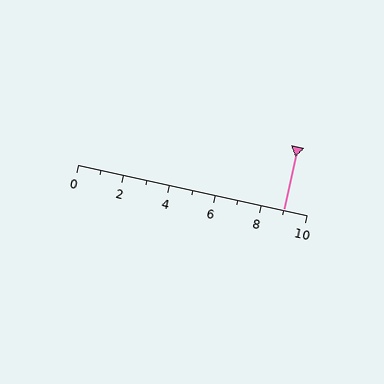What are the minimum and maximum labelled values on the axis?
The axis runs from 0 to 10.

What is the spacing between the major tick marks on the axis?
The major ticks are spaced 2 apart.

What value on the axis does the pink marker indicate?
The marker indicates approximately 9.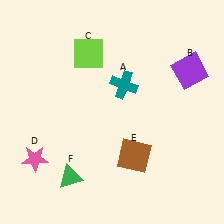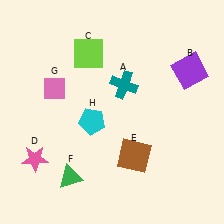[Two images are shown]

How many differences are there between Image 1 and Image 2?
There are 2 differences between the two images.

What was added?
A pink diamond (G), a cyan pentagon (H) were added in Image 2.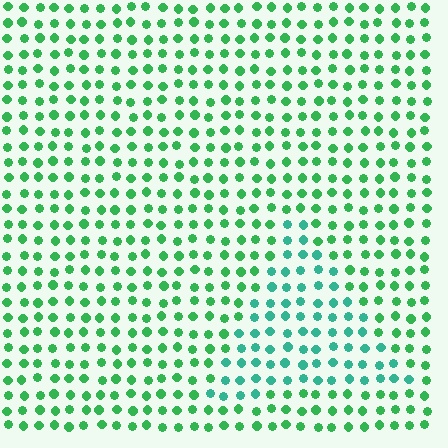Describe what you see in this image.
The image is filled with small green elements in a uniform arrangement. A triangle-shaped region is visible where the elements are tinted to a slightly different hue, forming a subtle color boundary.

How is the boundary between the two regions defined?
The boundary is defined purely by a slight shift in hue (about 30 degrees). Spacing, size, and orientation are identical on both sides.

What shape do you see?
I see a triangle.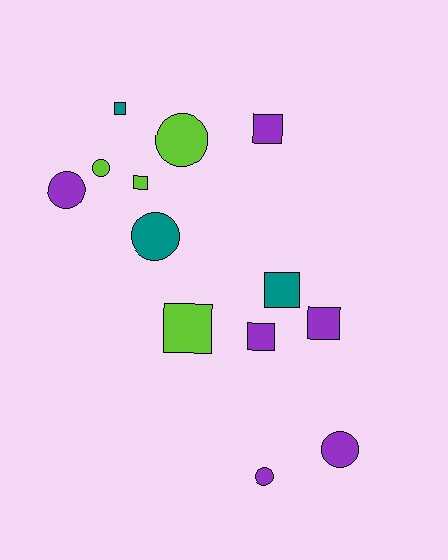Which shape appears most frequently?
Square, with 7 objects.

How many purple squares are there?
There are 3 purple squares.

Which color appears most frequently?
Purple, with 6 objects.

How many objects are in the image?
There are 13 objects.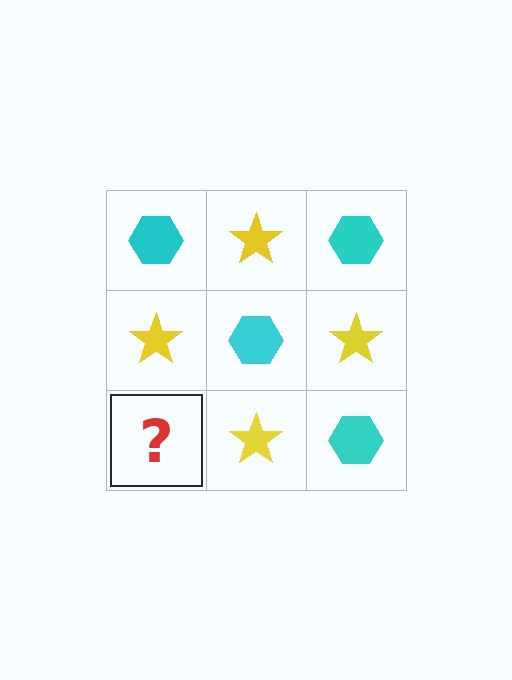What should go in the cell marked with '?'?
The missing cell should contain a cyan hexagon.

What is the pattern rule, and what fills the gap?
The rule is that it alternates cyan hexagon and yellow star in a checkerboard pattern. The gap should be filled with a cyan hexagon.